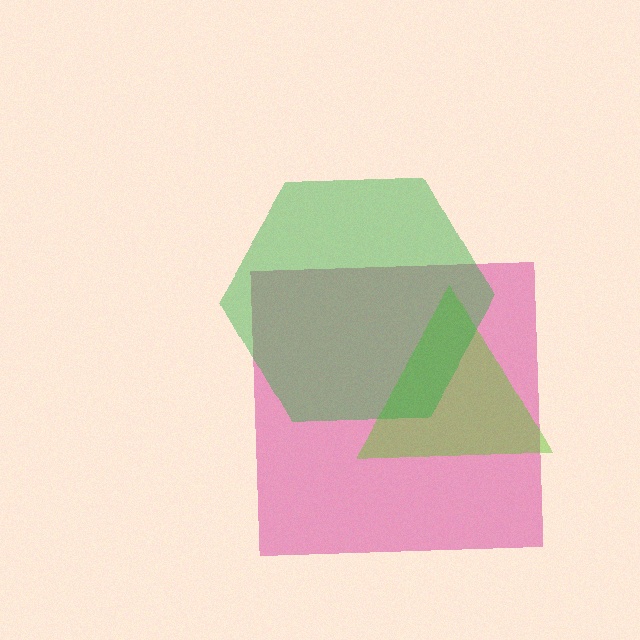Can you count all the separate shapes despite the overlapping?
Yes, there are 3 separate shapes.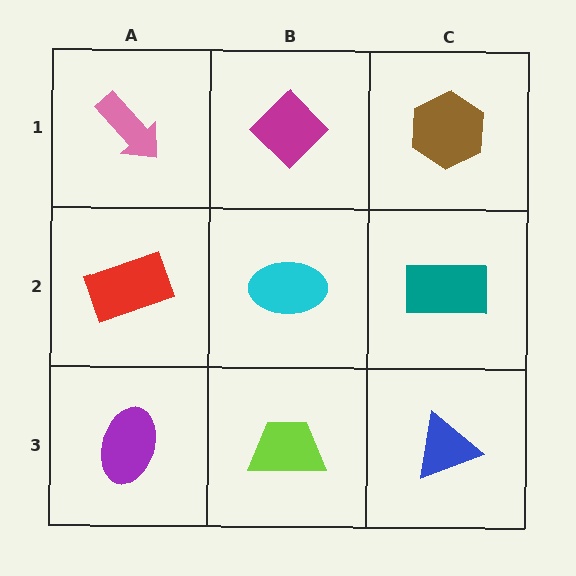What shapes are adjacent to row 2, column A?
A pink arrow (row 1, column A), a purple ellipse (row 3, column A), a cyan ellipse (row 2, column B).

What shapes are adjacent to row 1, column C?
A teal rectangle (row 2, column C), a magenta diamond (row 1, column B).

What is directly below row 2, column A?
A purple ellipse.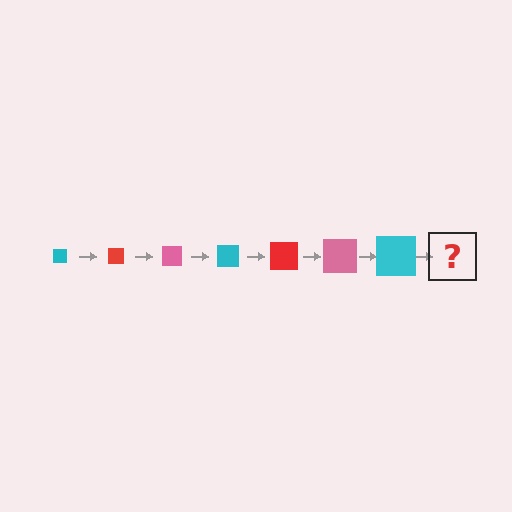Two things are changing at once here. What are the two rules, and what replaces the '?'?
The two rules are that the square grows larger each step and the color cycles through cyan, red, and pink. The '?' should be a red square, larger than the previous one.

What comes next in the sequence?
The next element should be a red square, larger than the previous one.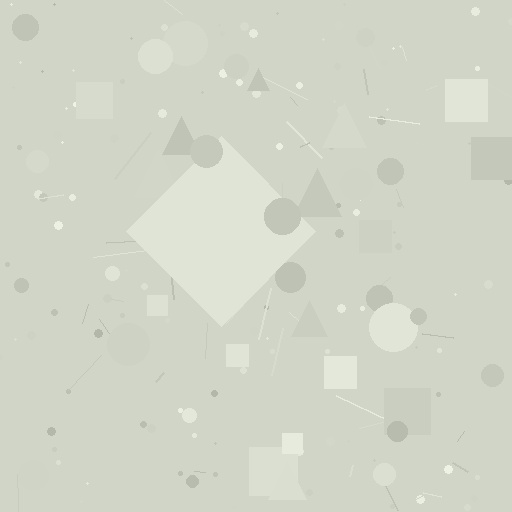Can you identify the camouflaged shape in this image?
The camouflaged shape is a diamond.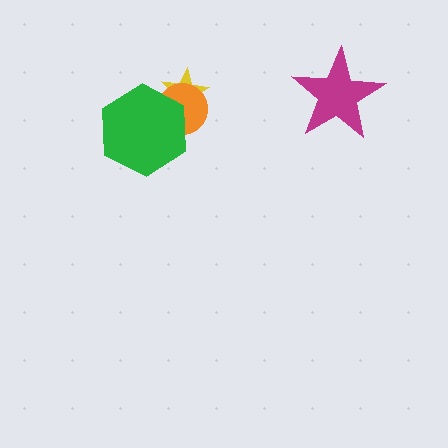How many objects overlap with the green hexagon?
2 objects overlap with the green hexagon.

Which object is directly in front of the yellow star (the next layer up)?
The orange circle is directly in front of the yellow star.